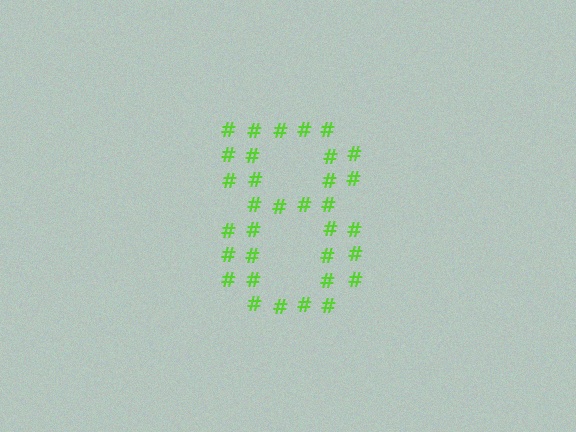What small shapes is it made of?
It is made of small hash symbols.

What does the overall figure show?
The overall figure shows the digit 8.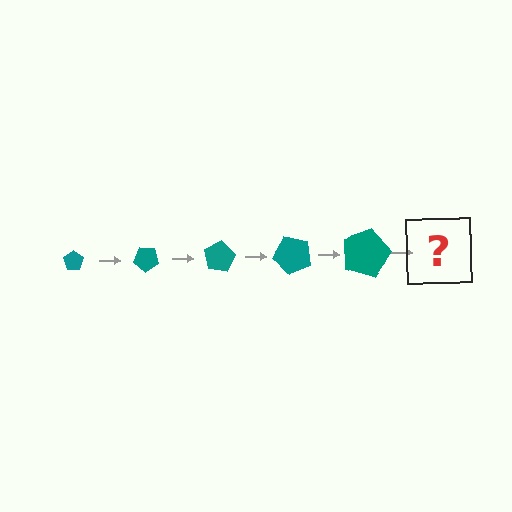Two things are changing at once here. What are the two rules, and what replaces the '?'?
The two rules are that the pentagon grows larger each step and it rotates 40 degrees each step. The '?' should be a pentagon, larger than the previous one and rotated 200 degrees from the start.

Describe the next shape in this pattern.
It should be a pentagon, larger than the previous one and rotated 200 degrees from the start.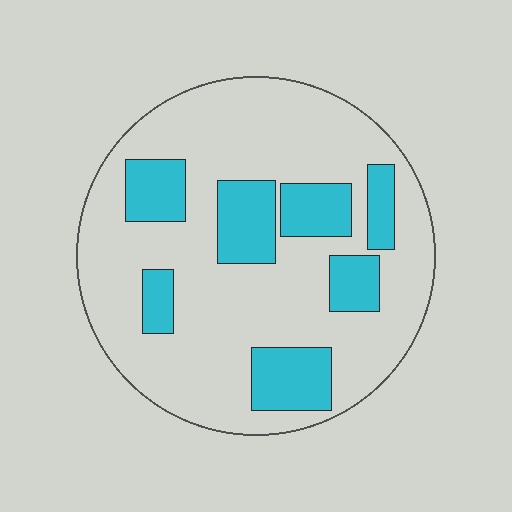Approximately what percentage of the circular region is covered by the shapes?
Approximately 25%.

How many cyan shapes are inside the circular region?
7.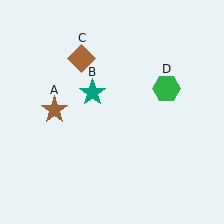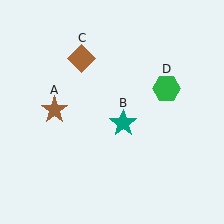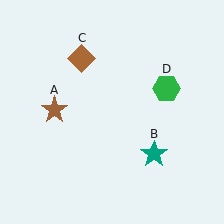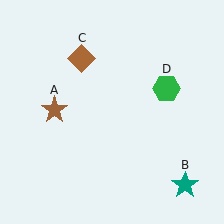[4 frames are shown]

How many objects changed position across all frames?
1 object changed position: teal star (object B).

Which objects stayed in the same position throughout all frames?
Brown star (object A) and brown diamond (object C) and green hexagon (object D) remained stationary.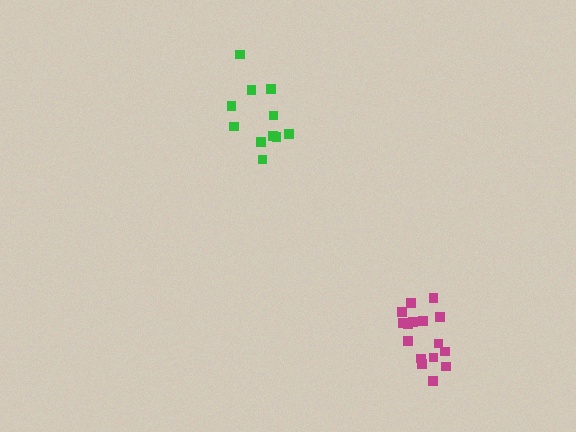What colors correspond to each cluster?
The clusters are colored: green, magenta.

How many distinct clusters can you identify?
There are 2 distinct clusters.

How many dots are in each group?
Group 1: 11 dots, Group 2: 16 dots (27 total).